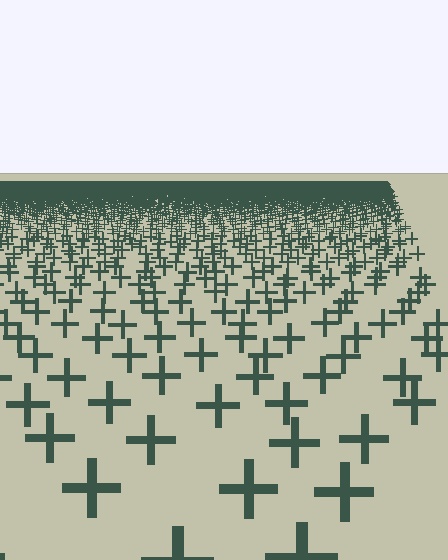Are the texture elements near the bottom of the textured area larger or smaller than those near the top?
Larger. Near the bottom, elements are closer to the viewer and appear at a bigger on-screen size.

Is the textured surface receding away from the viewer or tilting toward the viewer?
The surface is receding away from the viewer. Texture elements get smaller and denser toward the top.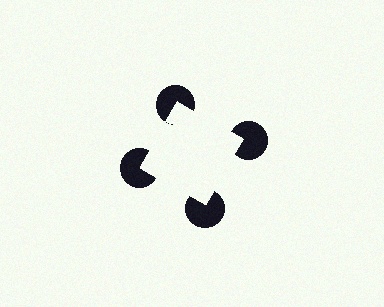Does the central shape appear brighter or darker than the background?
It typically appears slightly brighter than the background, even though no actual brightness change is drawn.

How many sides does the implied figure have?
4 sides.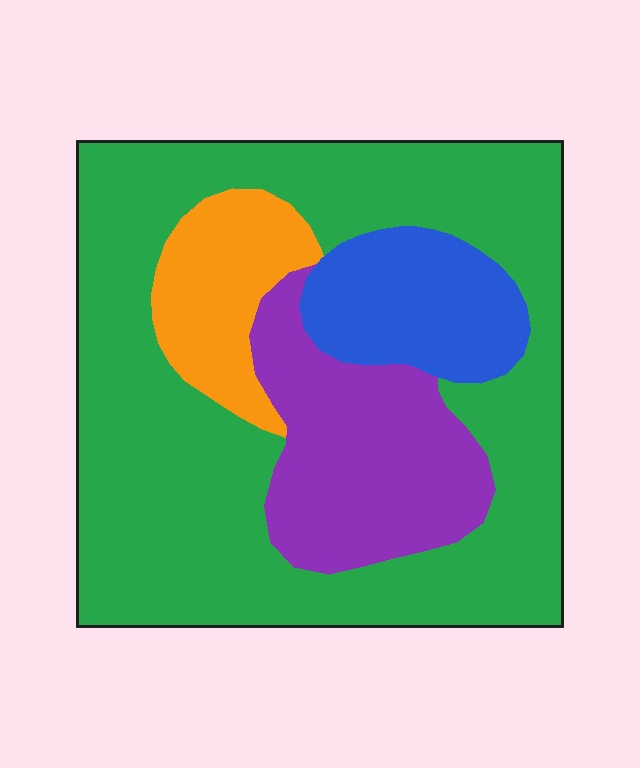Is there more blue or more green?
Green.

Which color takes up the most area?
Green, at roughly 60%.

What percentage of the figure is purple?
Purple covers around 20% of the figure.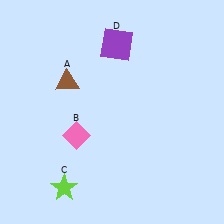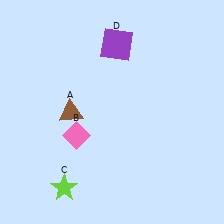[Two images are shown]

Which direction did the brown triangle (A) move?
The brown triangle (A) moved down.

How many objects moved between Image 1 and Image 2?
1 object moved between the two images.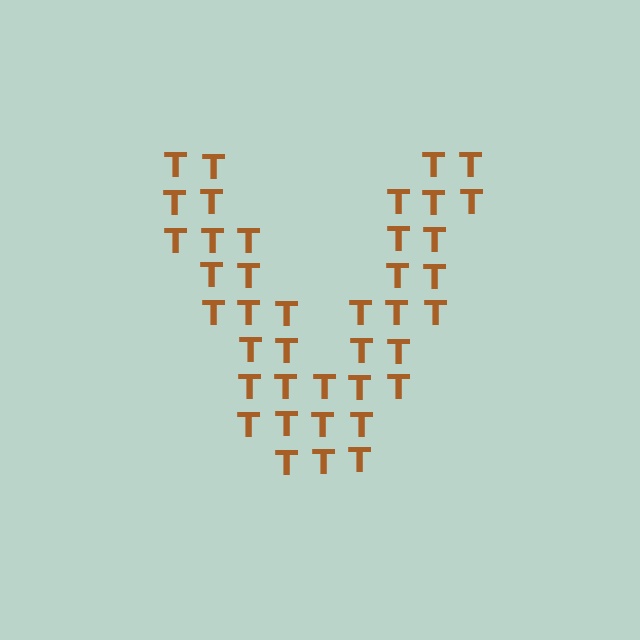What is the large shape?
The large shape is the letter V.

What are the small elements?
The small elements are letter T's.